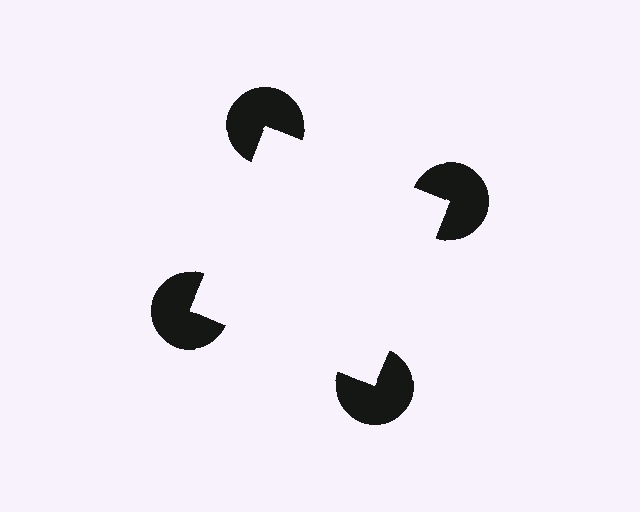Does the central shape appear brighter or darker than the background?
It typically appears slightly brighter than the background, even though no actual brightness change is drawn.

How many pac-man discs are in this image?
There are 4 — one at each vertex of the illusory square.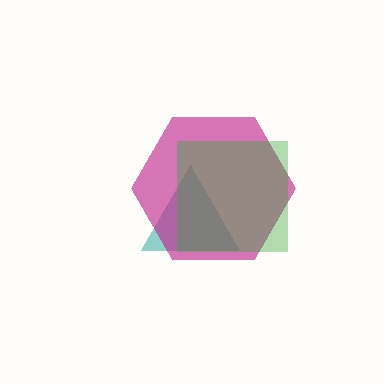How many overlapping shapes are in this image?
There are 3 overlapping shapes in the image.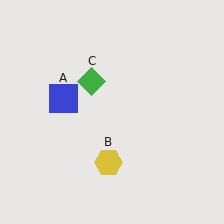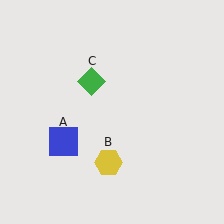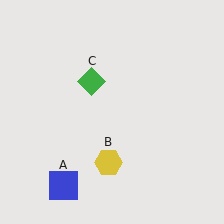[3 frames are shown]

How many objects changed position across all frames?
1 object changed position: blue square (object A).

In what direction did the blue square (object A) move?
The blue square (object A) moved down.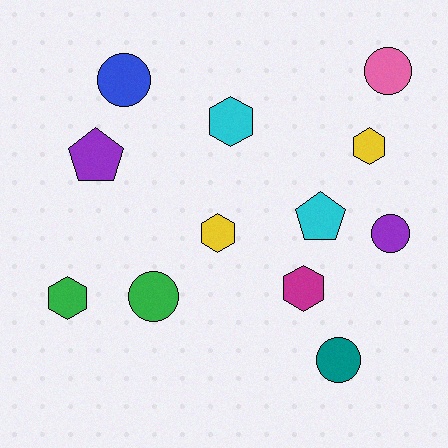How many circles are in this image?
There are 5 circles.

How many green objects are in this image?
There are 2 green objects.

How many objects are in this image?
There are 12 objects.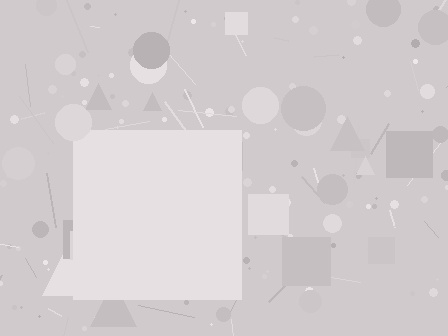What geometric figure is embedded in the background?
A square is embedded in the background.